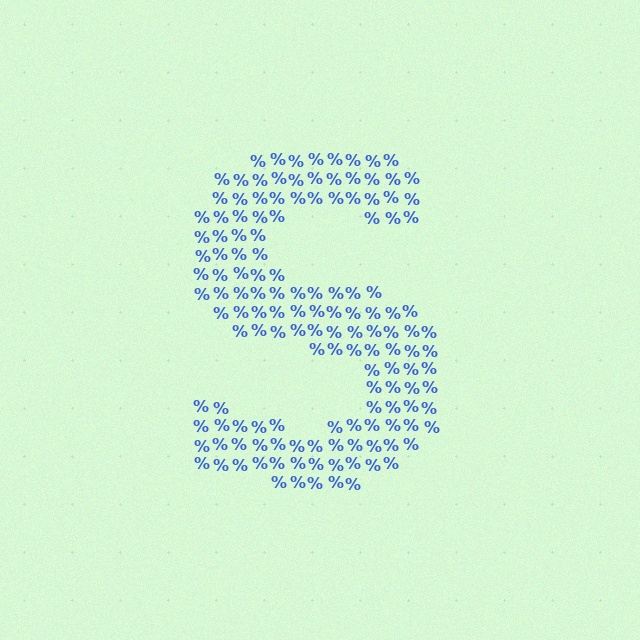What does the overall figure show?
The overall figure shows the letter S.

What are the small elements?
The small elements are percent signs.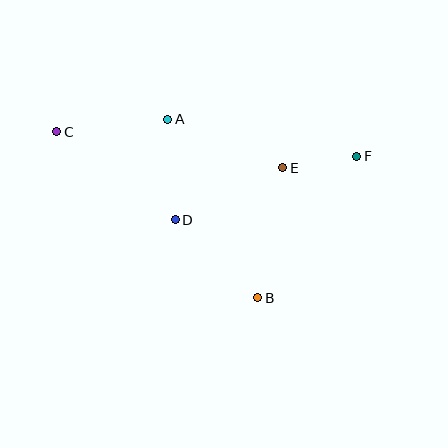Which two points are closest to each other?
Points E and F are closest to each other.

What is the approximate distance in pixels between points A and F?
The distance between A and F is approximately 193 pixels.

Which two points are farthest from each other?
Points C and F are farthest from each other.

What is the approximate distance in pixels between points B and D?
The distance between B and D is approximately 113 pixels.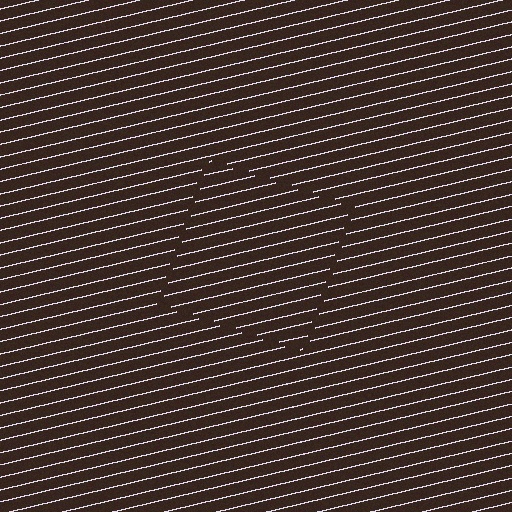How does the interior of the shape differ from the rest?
The interior of the shape contains the same grating, shifted by half a period — the contour is defined by the phase discontinuity where line-ends from the inner and outer gratings abut.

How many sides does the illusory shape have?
4 sides — the line-ends trace a square.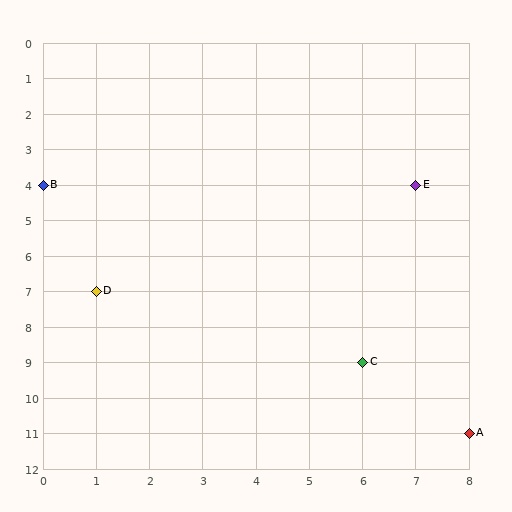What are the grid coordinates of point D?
Point D is at grid coordinates (1, 7).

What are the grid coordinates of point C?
Point C is at grid coordinates (6, 9).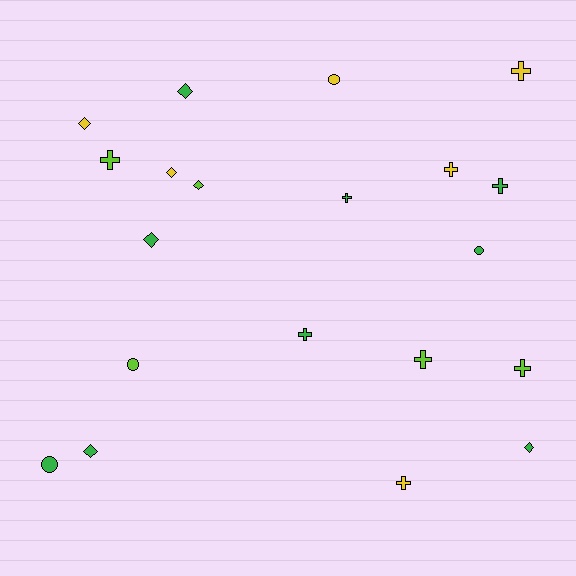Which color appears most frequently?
Green, with 9 objects.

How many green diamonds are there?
There are 4 green diamonds.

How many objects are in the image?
There are 20 objects.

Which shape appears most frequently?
Cross, with 9 objects.